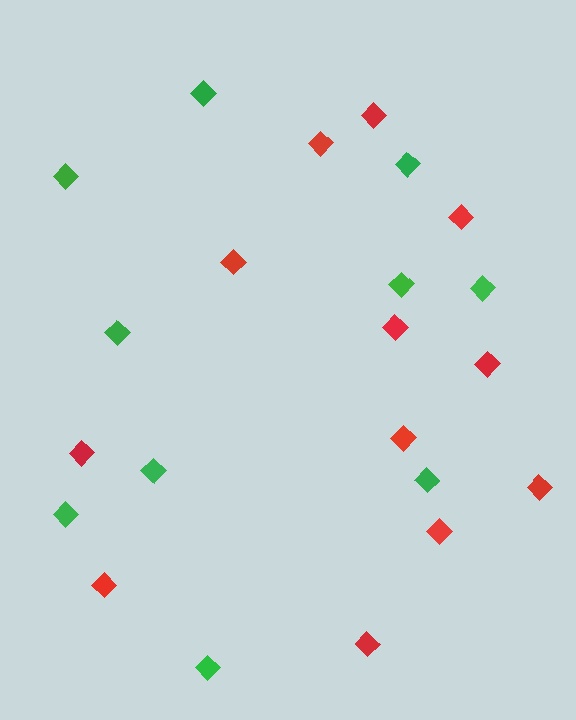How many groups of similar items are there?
There are 2 groups: one group of red diamonds (12) and one group of green diamonds (10).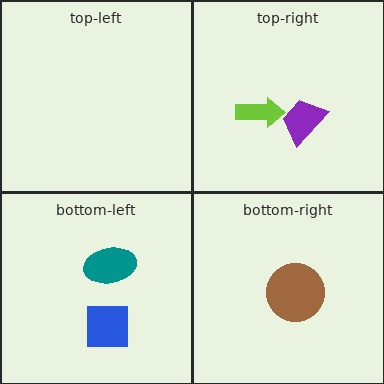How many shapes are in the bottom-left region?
2.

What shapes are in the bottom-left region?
The blue square, the teal ellipse.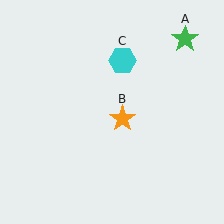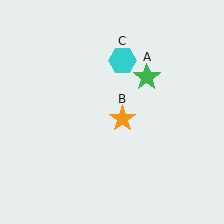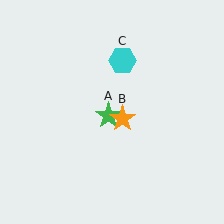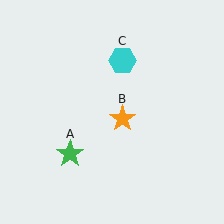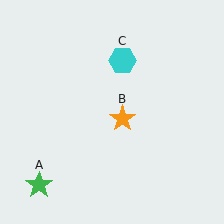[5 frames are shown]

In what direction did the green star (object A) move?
The green star (object A) moved down and to the left.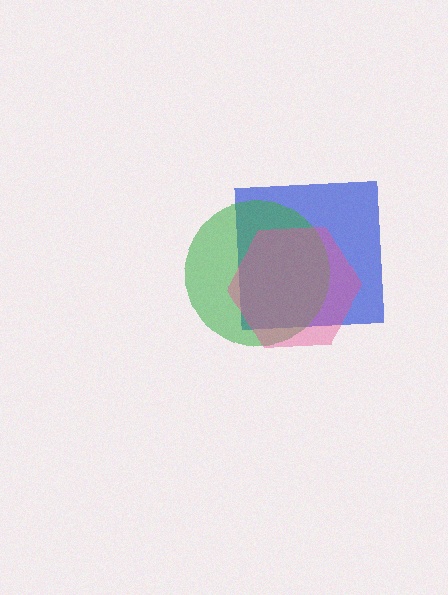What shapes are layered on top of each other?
The layered shapes are: a blue square, a green circle, a pink hexagon.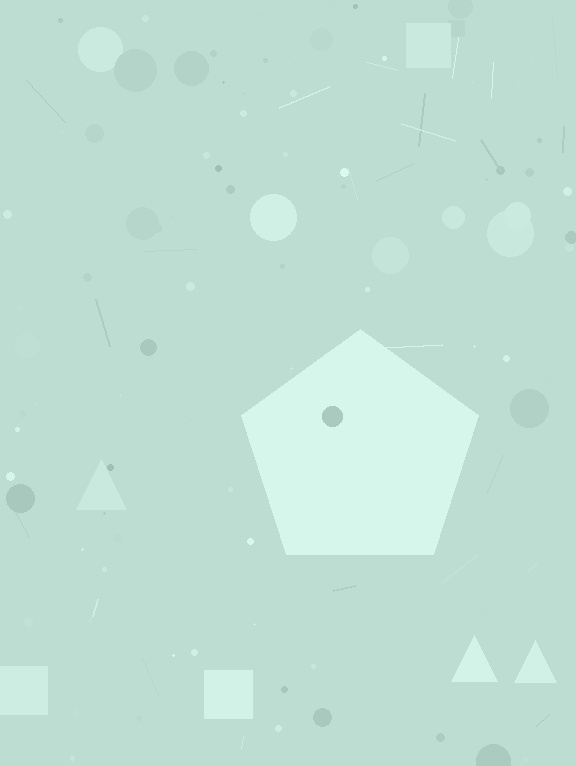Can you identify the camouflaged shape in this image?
The camouflaged shape is a pentagon.